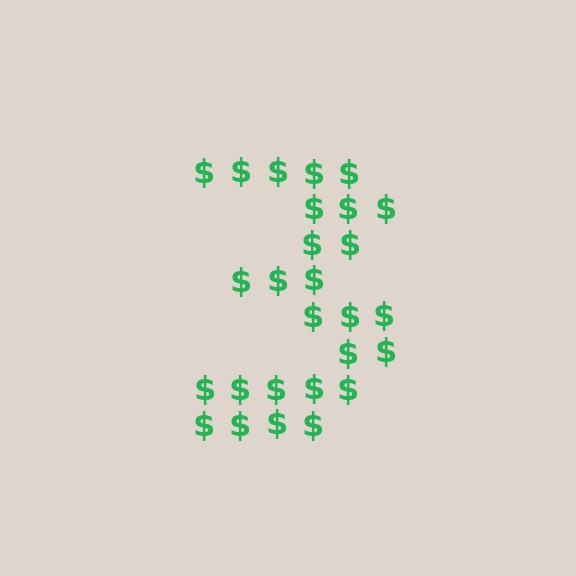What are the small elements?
The small elements are dollar signs.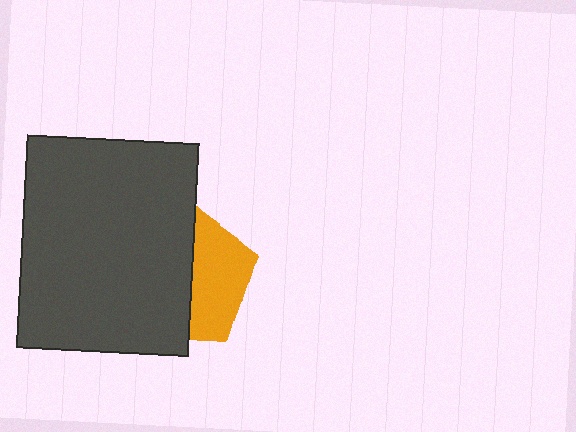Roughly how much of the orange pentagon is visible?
A small part of it is visible (roughly 42%).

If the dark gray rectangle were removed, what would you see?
You would see the complete orange pentagon.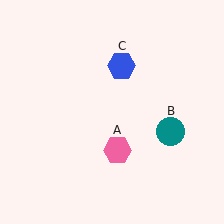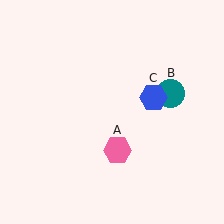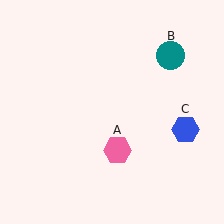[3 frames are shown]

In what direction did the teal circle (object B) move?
The teal circle (object B) moved up.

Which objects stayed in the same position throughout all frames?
Pink hexagon (object A) remained stationary.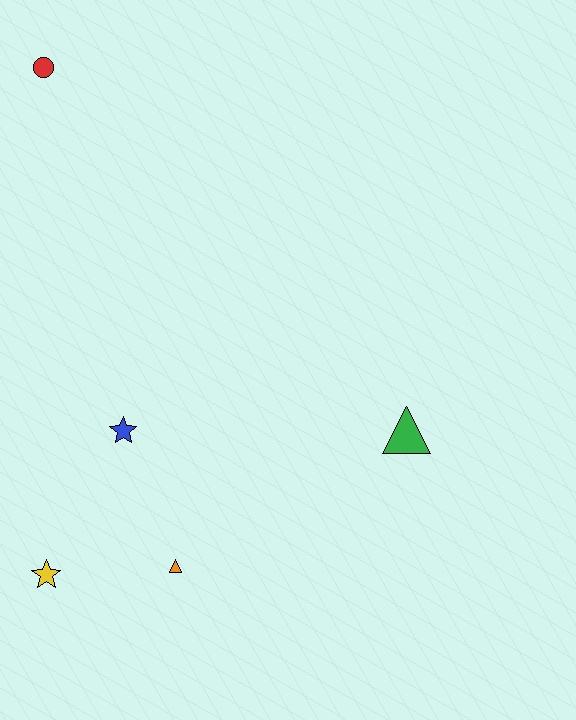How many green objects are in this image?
There is 1 green object.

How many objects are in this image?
There are 5 objects.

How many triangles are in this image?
There are 2 triangles.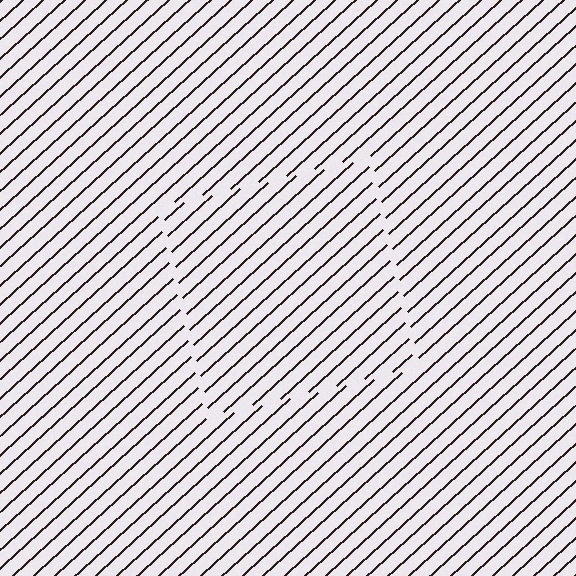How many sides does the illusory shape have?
4 sides — the line-ends trace a square.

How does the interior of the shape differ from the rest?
The interior of the shape contains the same grating, shifted by half a period — the contour is defined by the phase discontinuity where line-ends from the inner and outer gratings abut.